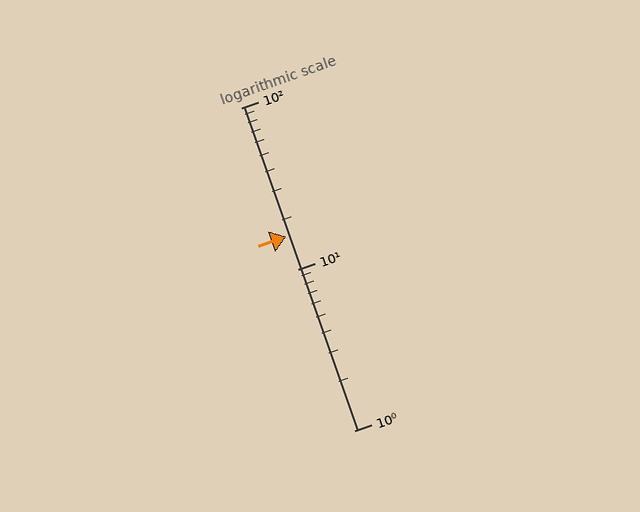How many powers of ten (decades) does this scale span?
The scale spans 2 decades, from 1 to 100.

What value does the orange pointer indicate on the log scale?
The pointer indicates approximately 16.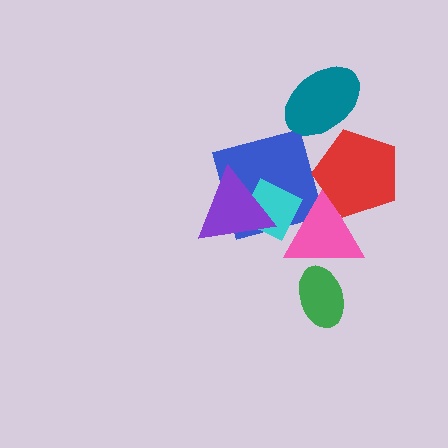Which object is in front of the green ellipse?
The pink triangle is in front of the green ellipse.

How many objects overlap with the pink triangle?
4 objects overlap with the pink triangle.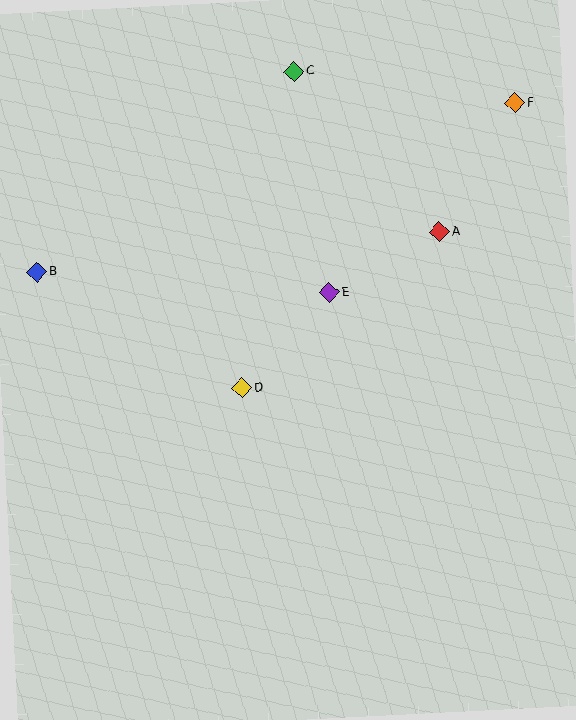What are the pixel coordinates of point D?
Point D is at (242, 388).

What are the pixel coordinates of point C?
Point C is at (294, 71).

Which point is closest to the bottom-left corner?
Point D is closest to the bottom-left corner.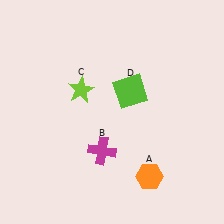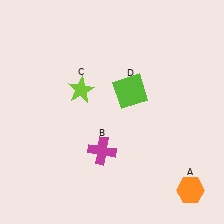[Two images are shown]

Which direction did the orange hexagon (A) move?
The orange hexagon (A) moved right.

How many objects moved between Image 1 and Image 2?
1 object moved between the two images.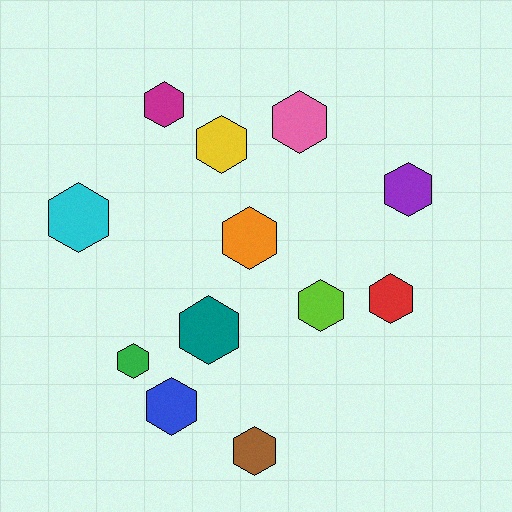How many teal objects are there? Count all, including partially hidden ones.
There is 1 teal object.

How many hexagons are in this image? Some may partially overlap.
There are 12 hexagons.